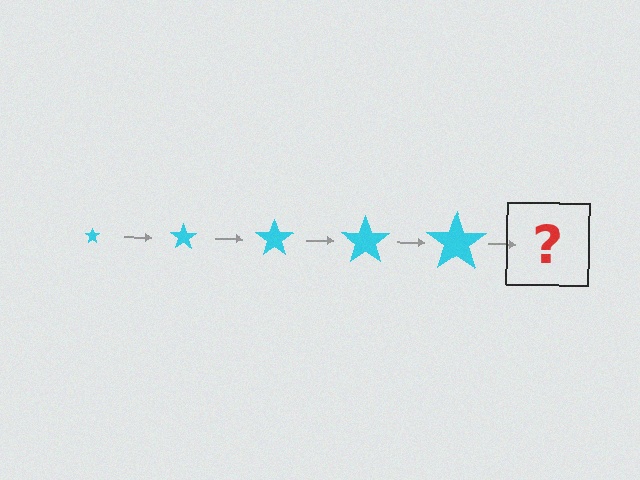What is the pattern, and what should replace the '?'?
The pattern is that the star gets progressively larger each step. The '?' should be a cyan star, larger than the previous one.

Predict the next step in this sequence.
The next step is a cyan star, larger than the previous one.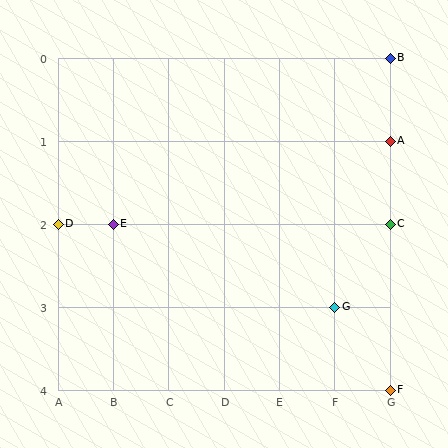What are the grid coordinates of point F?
Point F is at grid coordinates (G, 4).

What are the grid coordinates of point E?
Point E is at grid coordinates (B, 2).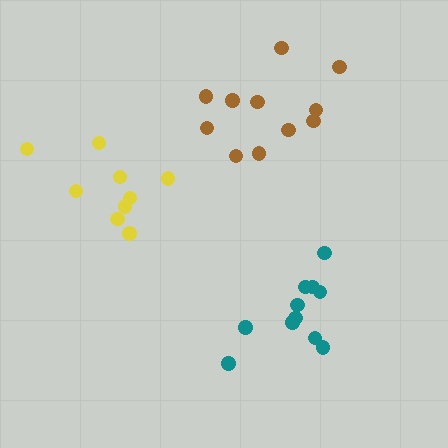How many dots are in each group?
Group 1: 11 dots, Group 2: 11 dots, Group 3: 9 dots (31 total).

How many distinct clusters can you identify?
There are 3 distinct clusters.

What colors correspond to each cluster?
The clusters are colored: brown, teal, yellow.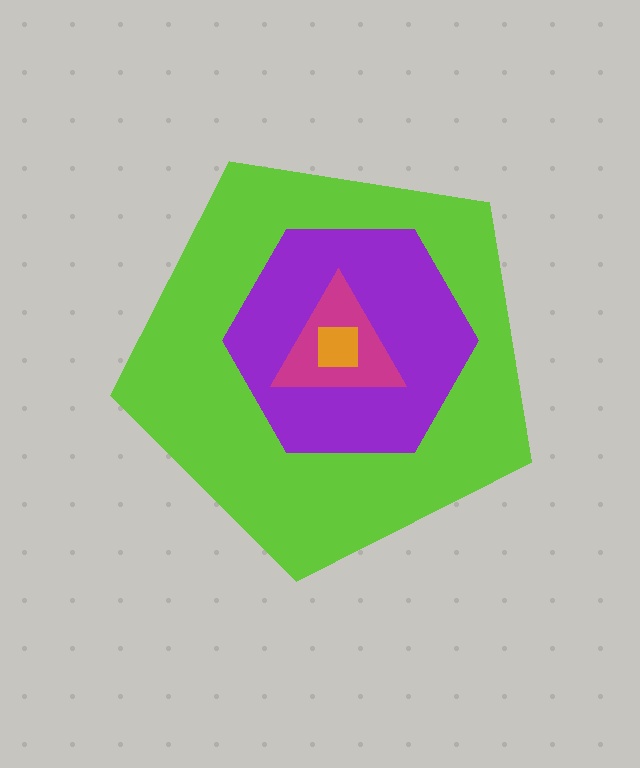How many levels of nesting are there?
4.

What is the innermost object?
The orange square.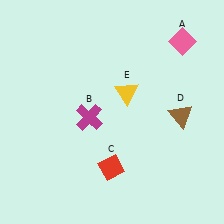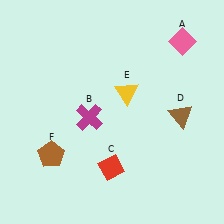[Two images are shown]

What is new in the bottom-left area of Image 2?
A brown pentagon (F) was added in the bottom-left area of Image 2.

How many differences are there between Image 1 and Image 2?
There is 1 difference between the two images.